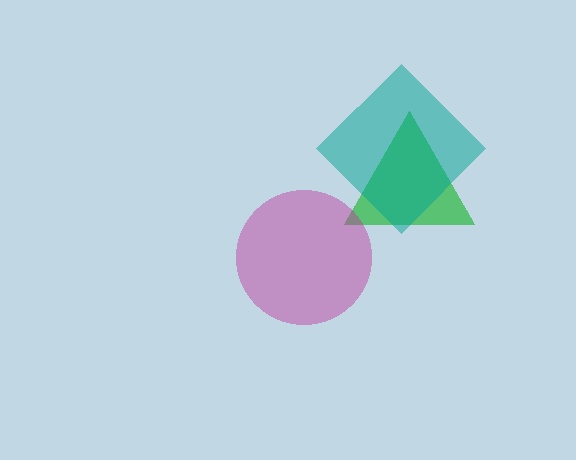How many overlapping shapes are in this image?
There are 3 overlapping shapes in the image.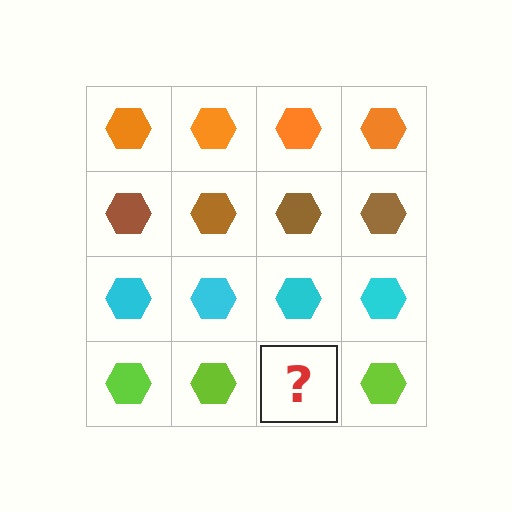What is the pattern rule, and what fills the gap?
The rule is that each row has a consistent color. The gap should be filled with a lime hexagon.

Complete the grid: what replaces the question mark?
The question mark should be replaced with a lime hexagon.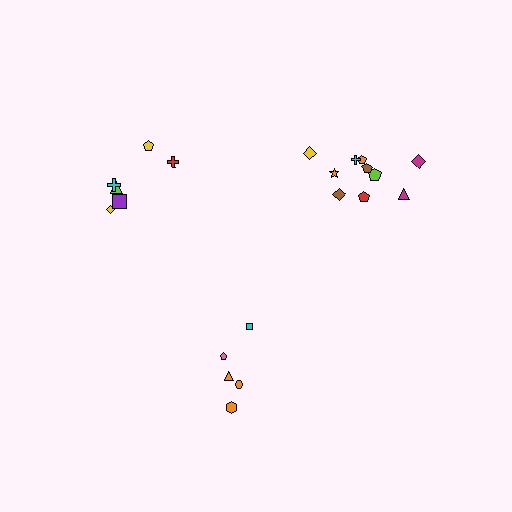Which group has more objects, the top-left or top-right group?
The top-right group.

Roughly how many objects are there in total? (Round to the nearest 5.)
Roughly 20 objects in total.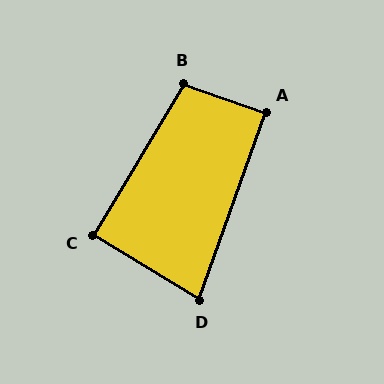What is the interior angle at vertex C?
Approximately 90 degrees (approximately right).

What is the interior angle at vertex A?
Approximately 90 degrees (approximately right).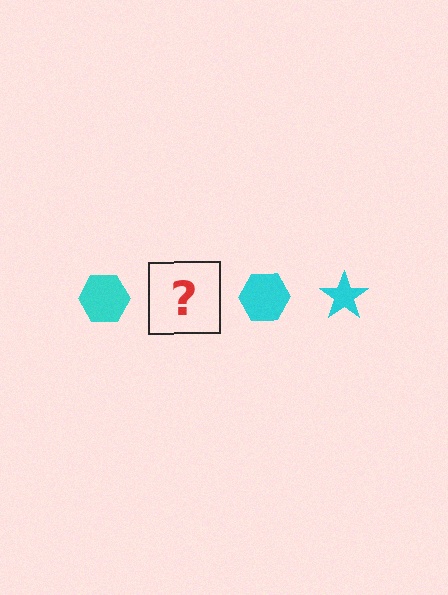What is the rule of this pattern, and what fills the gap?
The rule is that the pattern cycles through hexagon, star shapes in cyan. The gap should be filled with a cyan star.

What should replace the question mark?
The question mark should be replaced with a cyan star.